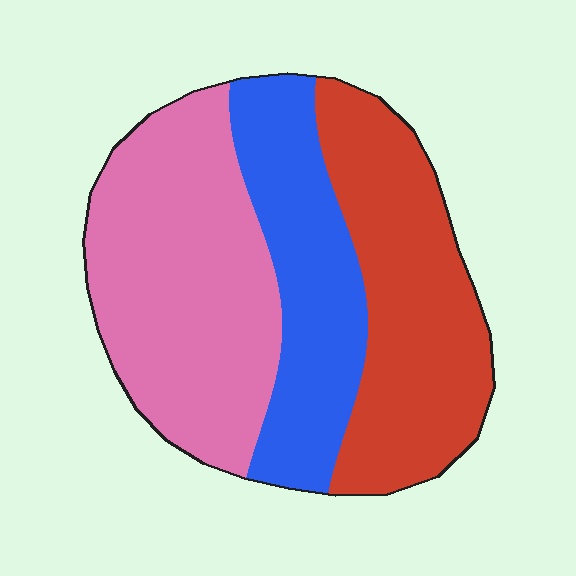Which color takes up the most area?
Pink, at roughly 40%.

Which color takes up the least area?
Blue, at roughly 25%.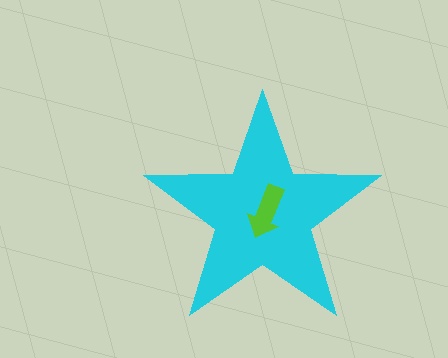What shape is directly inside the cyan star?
The lime arrow.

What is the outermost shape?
The cyan star.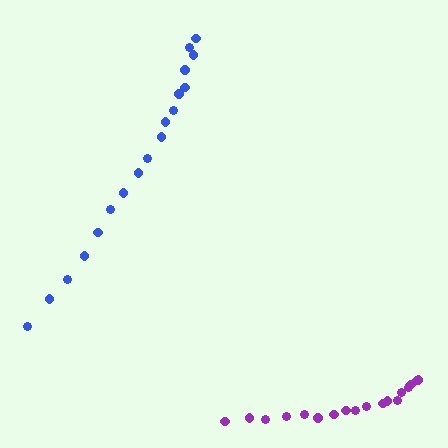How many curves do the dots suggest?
There are 2 distinct paths.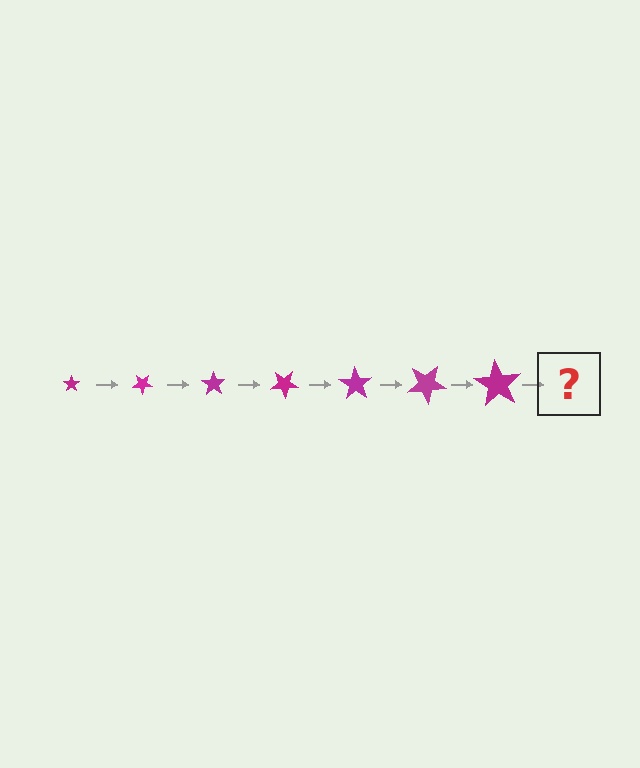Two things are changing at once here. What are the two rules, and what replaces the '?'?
The two rules are that the star grows larger each step and it rotates 35 degrees each step. The '?' should be a star, larger than the previous one and rotated 245 degrees from the start.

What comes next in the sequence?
The next element should be a star, larger than the previous one and rotated 245 degrees from the start.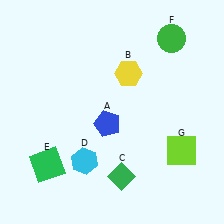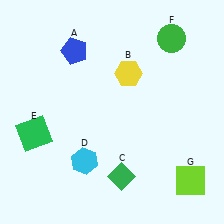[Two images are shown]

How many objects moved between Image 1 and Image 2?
3 objects moved between the two images.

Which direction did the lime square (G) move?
The lime square (G) moved down.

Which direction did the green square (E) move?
The green square (E) moved up.